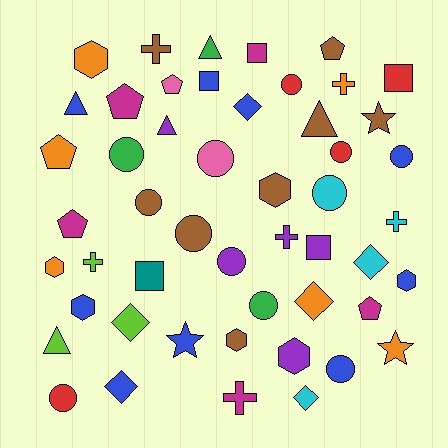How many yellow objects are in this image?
There are no yellow objects.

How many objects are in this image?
There are 50 objects.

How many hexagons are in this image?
There are 7 hexagons.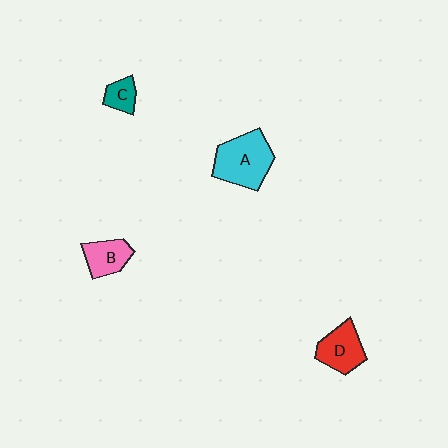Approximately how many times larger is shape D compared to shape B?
Approximately 1.2 times.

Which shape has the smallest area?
Shape C (teal).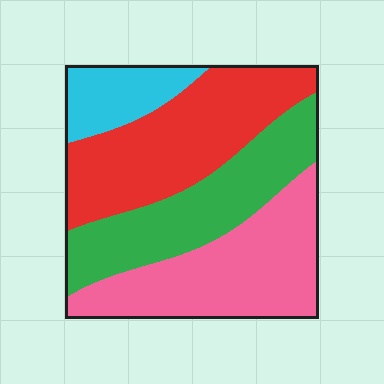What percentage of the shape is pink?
Pink covers 31% of the shape.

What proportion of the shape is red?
Red takes up about one third (1/3) of the shape.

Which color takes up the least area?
Cyan, at roughly 10%.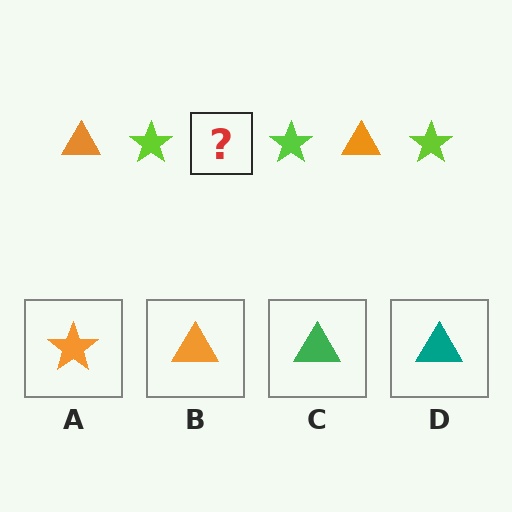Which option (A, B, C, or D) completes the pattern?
B.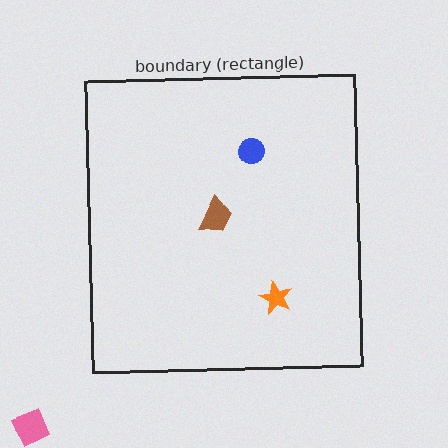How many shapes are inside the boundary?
3 inside, 1 outside.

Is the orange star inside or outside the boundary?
Inside.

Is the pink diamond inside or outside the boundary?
Outside.